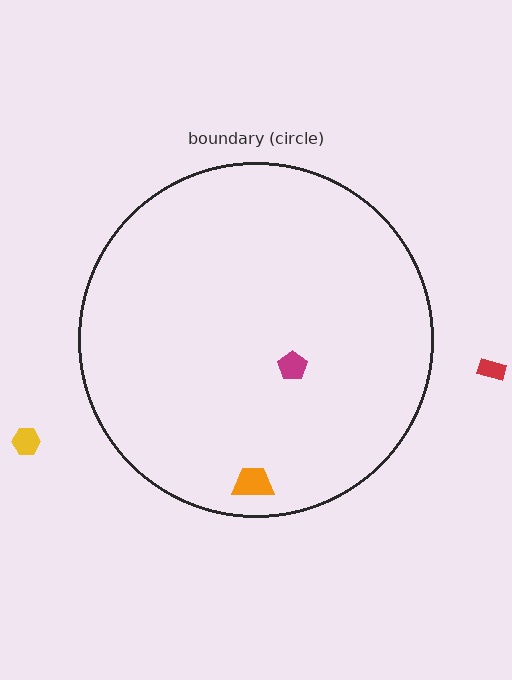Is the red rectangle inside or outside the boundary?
Outside.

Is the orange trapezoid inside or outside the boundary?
Inside.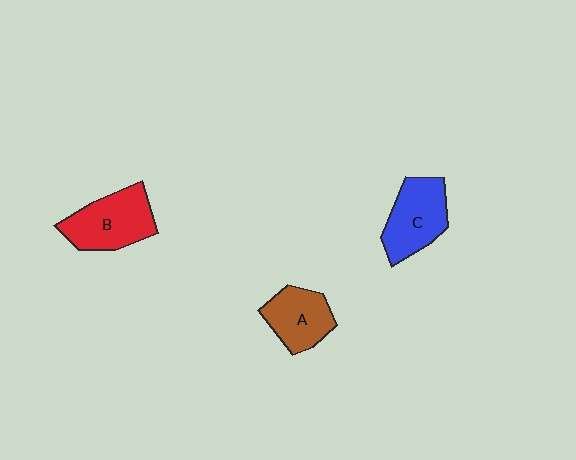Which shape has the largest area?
Shape B (red).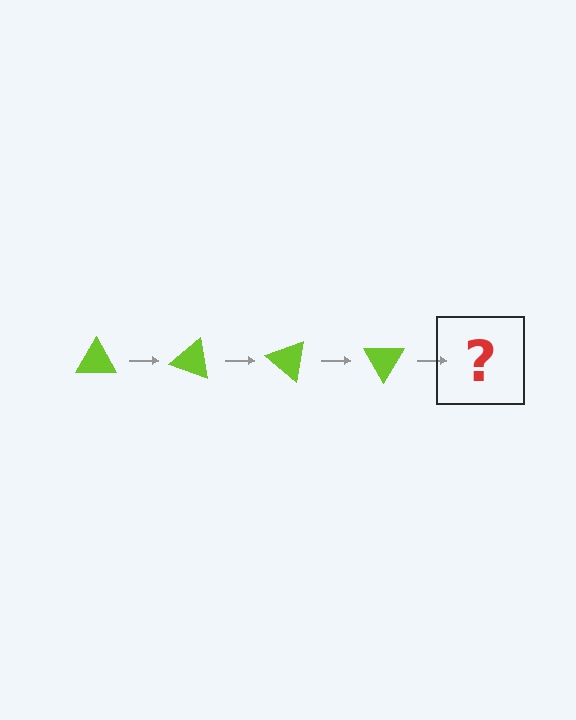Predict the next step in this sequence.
The next step is a lime triangle rotated 80 degrees.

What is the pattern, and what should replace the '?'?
The pattern is that the triangle rotates 20 degrees each step. The '?' should be a lime triangle rotated 80 degrees.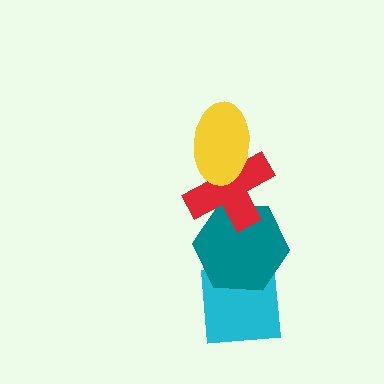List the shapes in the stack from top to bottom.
From top to bottom: the yellow ellipse, the red cross, the teal hexagon, the cyan square.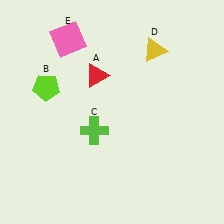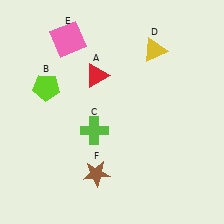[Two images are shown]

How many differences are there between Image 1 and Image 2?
There is 1 difference between the two images.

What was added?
A brown star (F) was added in Image 2.